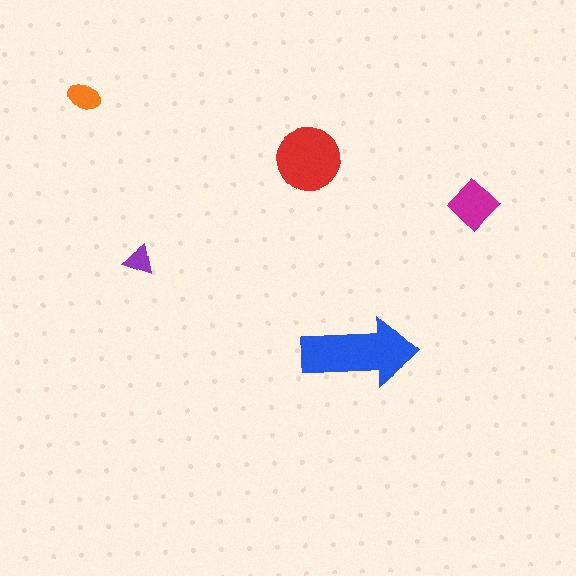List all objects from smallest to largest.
The purple triangle, the orange ellipse, the magenta diamond, the red circle, the blue arrow.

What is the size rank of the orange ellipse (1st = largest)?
4th.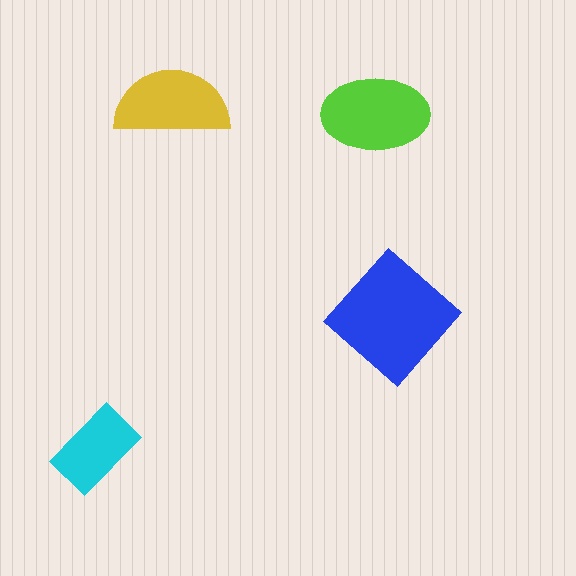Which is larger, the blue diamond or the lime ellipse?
The blue diamond.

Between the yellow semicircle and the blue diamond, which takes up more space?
The blue diamond.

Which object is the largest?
The blue diamond.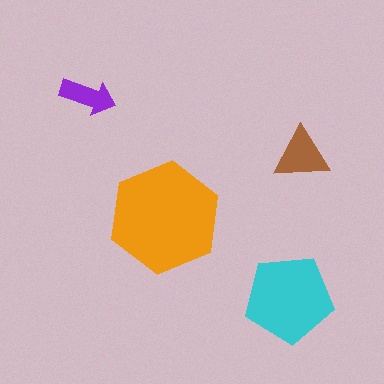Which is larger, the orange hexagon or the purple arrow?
The orange hexagon.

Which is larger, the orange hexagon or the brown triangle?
The orange hexagon.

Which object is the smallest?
The purple arrow.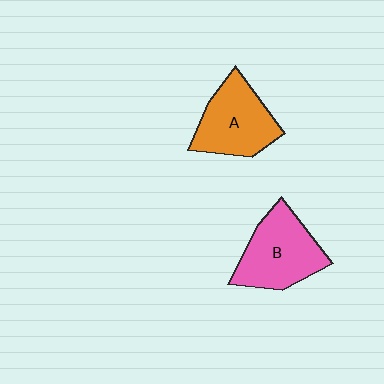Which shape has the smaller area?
Shape A (orange).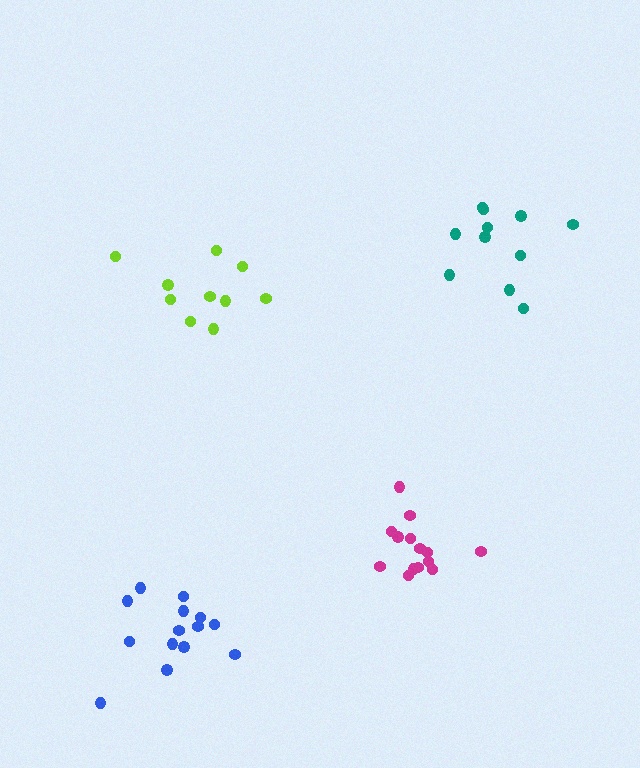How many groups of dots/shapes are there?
There are 4 groups.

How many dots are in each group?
Group 1: 14 dots, Group 2: 10 dots, Group 3: 14 dots, Group 4: 11 dots (49 total).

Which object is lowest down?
The blue cluster is bottommost.